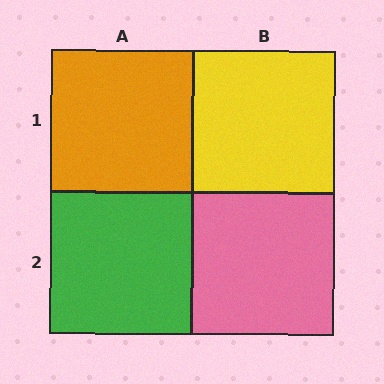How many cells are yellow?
1 cell is yellow.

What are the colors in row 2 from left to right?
Green, pink.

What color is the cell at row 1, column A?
Orange.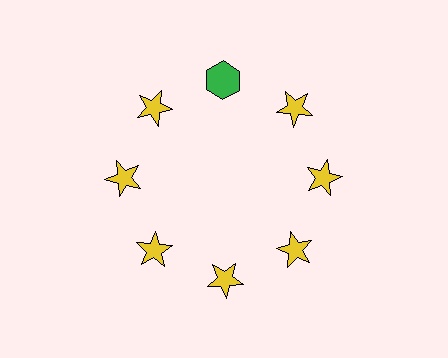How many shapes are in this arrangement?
There are 8 shapes arranged in a ring pattern.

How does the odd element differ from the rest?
It differs in both color (green instead of yellow) and shape (hexagon instead of star).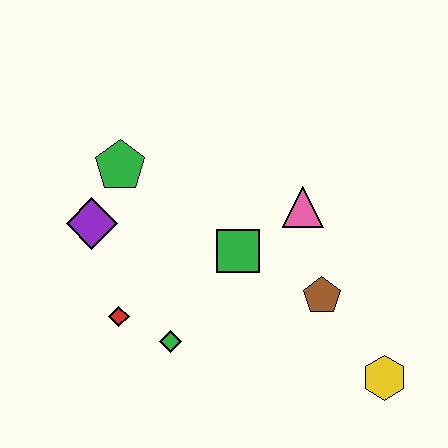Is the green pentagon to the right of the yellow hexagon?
No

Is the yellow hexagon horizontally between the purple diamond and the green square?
No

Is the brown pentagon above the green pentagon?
No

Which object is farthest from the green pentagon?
The yellow hexagon is farthest from the green pentagon.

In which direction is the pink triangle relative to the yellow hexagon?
The pink triangle is above the yellow hexagon.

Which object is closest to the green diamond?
The red diamond is closest to the green diamond.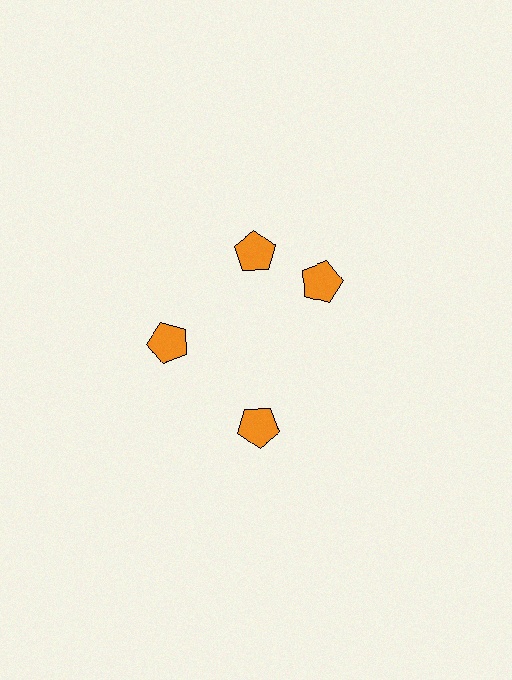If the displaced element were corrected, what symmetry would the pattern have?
It would have 4-fold rotational symmetry — the pattern would map onto itself every 90 degrees.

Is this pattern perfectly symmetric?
No. The 4 orange pentagons are arranged in a ring, but one element near the 3 o'clock position is rotated out of alignment along the ring, breaking the 4-fold rotational symmetry.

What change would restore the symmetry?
The symmetry would be restored by rotating it back into even spacing with its neighbors so that all 4 pentagons sit at equal angles and equal distance from the center.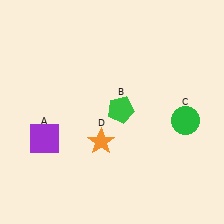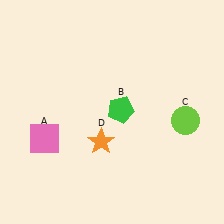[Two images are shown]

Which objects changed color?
A changed from purple to pink. C changed from green to lime.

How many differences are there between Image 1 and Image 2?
There are 2 differences between the two images.